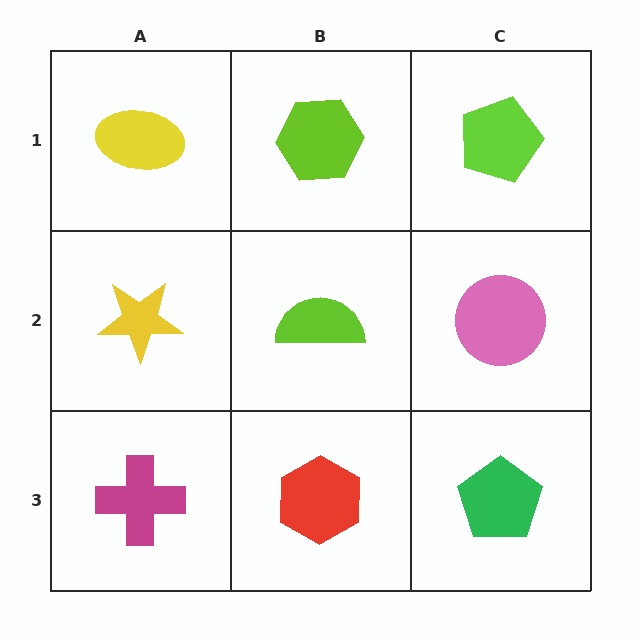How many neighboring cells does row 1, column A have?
2.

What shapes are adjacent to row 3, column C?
A pink circle (row 2, column C), a red hexagon (row 3, column B).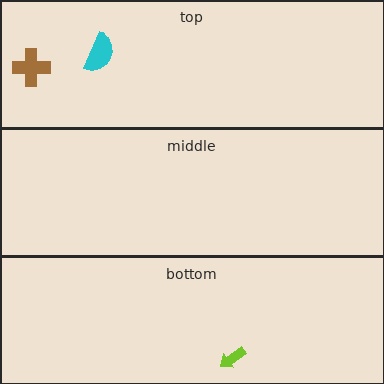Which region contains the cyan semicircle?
The top region.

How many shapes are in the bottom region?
1.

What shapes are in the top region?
The brown cross, the cyan semicircle.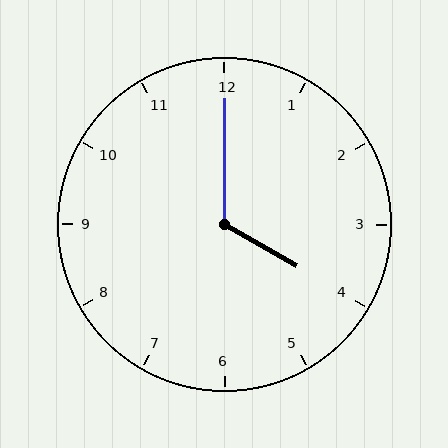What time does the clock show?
4:00.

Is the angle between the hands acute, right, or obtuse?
It is obtuse.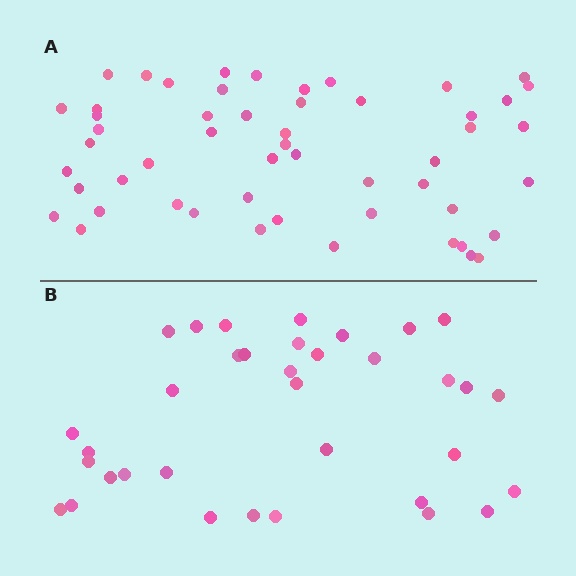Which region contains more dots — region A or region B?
Region A (the top region) has more dots.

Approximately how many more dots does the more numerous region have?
Region A has approximately 20 more dots than region B.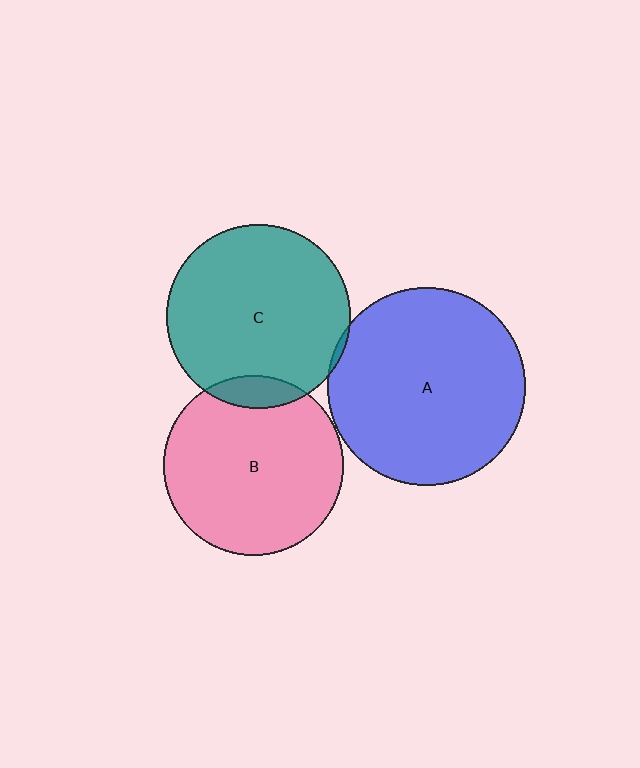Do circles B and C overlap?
Yes.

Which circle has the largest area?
Circle A (blue).